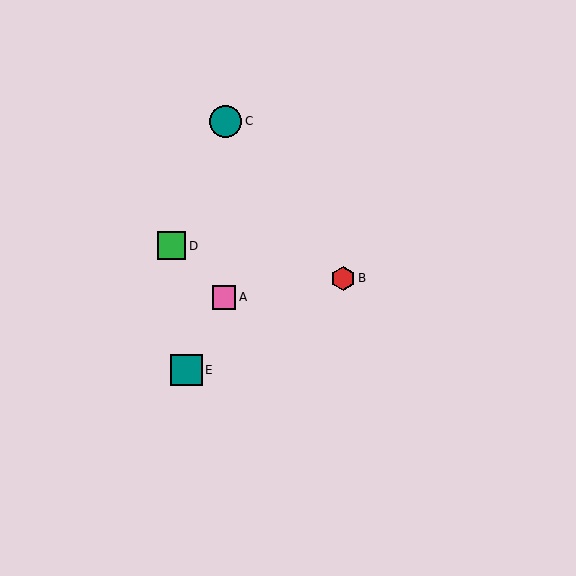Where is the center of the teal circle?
The center of the teal circle is at (226, 121).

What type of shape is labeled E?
Shape E is a teal square.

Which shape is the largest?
The teal circle (labeled C) is the largest.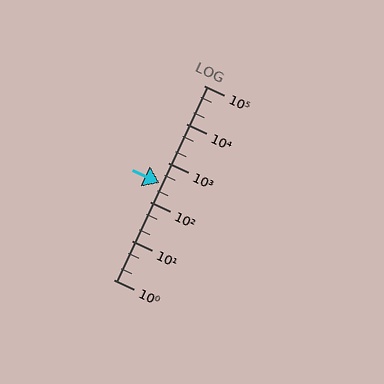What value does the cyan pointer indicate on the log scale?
The pointer indicates approximately 310.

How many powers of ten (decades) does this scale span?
The scale spans 5 decades, from 1 to 100000.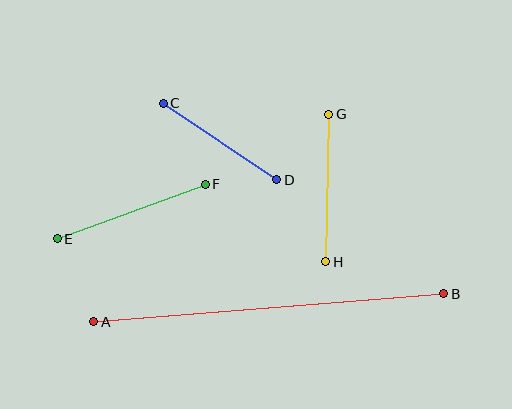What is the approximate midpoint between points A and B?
The midpoint is at approximately (269, 308) pixels.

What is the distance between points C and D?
The distance is approximately 137 pixels.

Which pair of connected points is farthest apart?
Points A and B are farthest apart.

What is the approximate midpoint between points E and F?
The midpoint is at approximately (131, 212) pixels.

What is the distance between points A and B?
The distance is approximately 351 pixels.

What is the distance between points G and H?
The distance is approximately 147 pixels.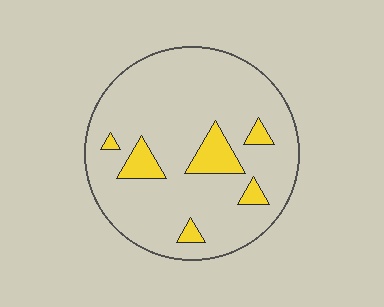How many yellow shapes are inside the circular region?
6.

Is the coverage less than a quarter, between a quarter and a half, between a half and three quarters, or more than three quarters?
Less than a quarter.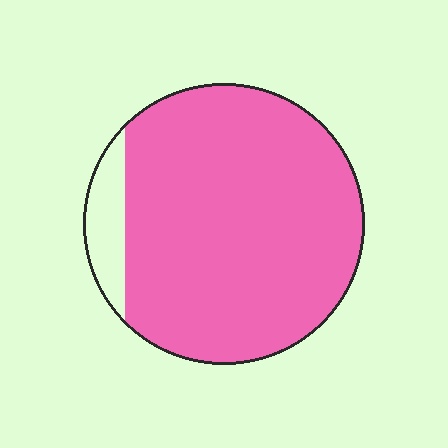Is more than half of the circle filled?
Yes.